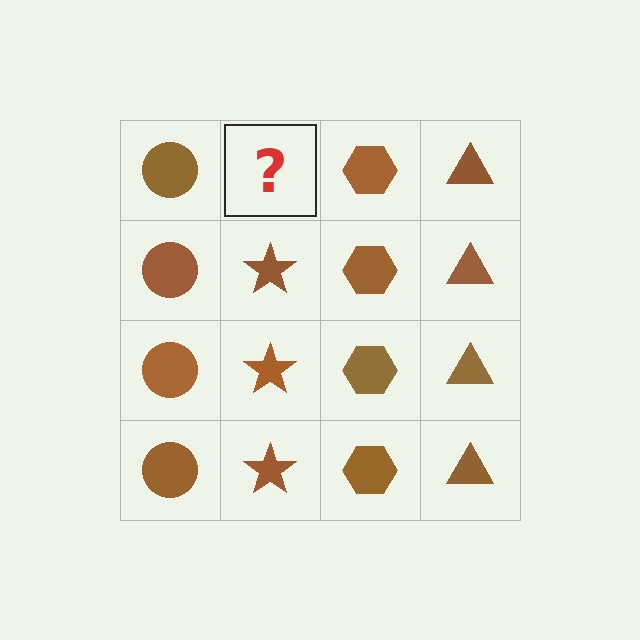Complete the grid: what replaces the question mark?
The question mark should be replaced with a brown star.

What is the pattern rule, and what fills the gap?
The rule is that each column has a consistent shape. The gap should be filled with a brown star.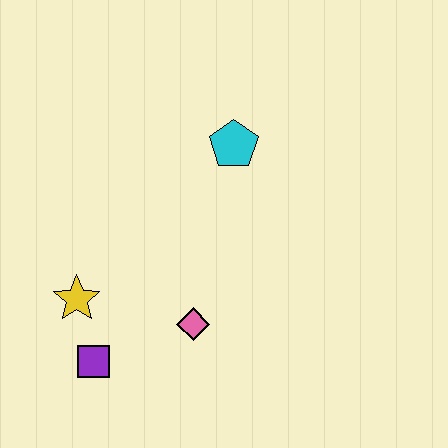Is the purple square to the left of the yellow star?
No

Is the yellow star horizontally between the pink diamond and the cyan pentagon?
No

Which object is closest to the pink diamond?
The purple square is closest to the pink diamond.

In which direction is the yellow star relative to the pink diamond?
The yellow star is to the left of the pink diamond.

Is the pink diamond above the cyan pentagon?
No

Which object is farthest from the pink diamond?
The cyan pentagon is farthest from the pink diamond.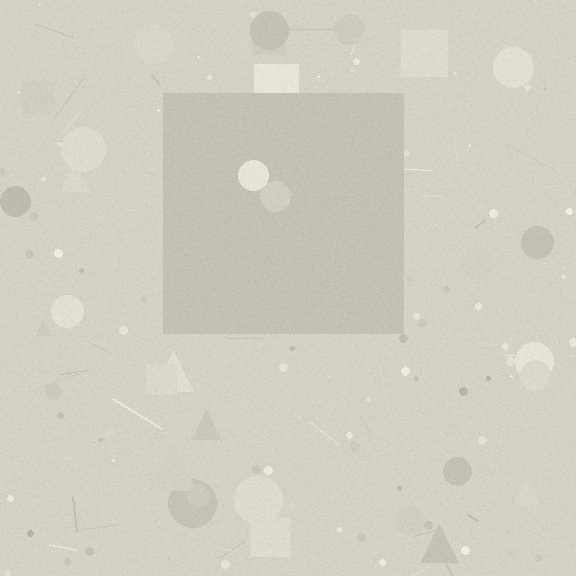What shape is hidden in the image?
A square is hidden in the image.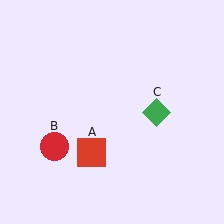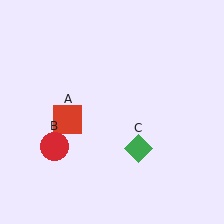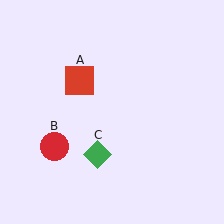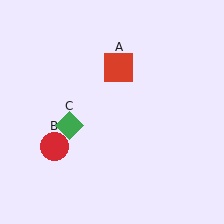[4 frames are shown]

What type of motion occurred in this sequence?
The red square (object A), green diamond (object C) rotated clockwise around the center of the scene.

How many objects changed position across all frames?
2 objects changed position: red square (object A), green diamond (object C).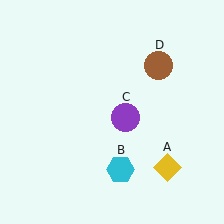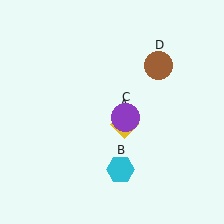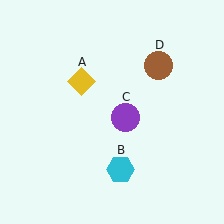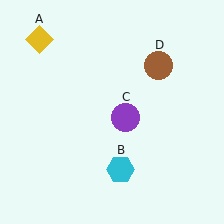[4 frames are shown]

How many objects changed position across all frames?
1 object changed position: yellow diamond (object A).